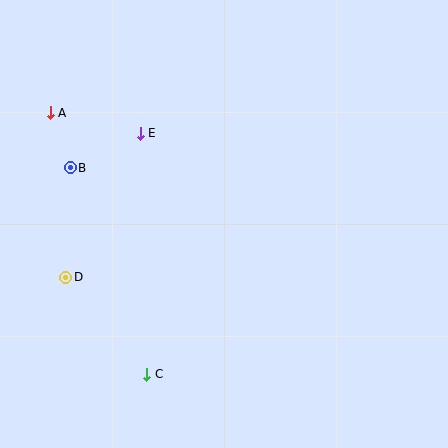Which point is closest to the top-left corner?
Point A is closest to the top-left corner.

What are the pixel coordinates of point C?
Point C is at (147, 374).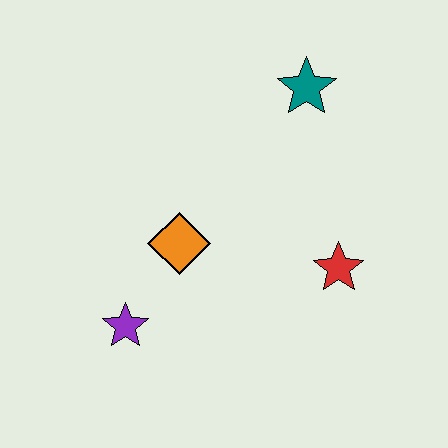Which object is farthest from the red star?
The purple star is farthest from the red star.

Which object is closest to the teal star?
The red star is closest to the teal star.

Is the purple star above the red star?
No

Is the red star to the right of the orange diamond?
Yes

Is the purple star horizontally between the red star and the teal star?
No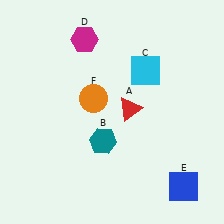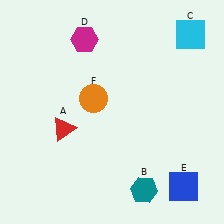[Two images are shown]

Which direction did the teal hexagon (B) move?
The teal hexagon (B) moved down.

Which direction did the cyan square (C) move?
The cyan square (C) moved right.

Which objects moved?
The objects that moved are: the red triangle (A), the teal hexagon (B), the cyan square (C).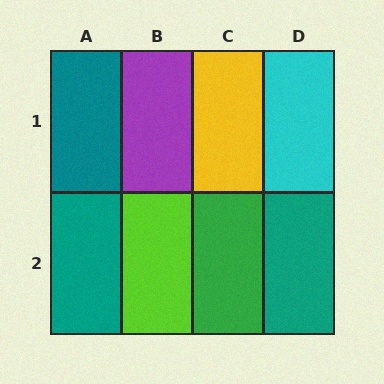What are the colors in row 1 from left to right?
Teal, purple, yellow, cyan.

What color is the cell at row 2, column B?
Lime.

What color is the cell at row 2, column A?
Teal.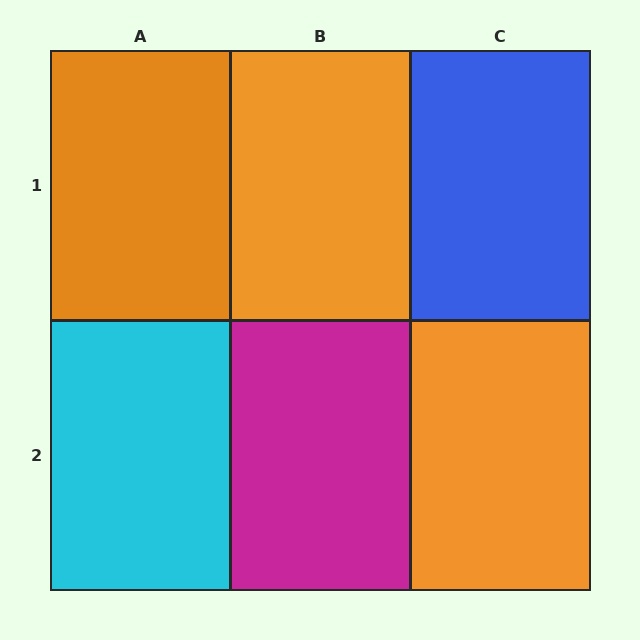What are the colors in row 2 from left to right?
Cyan, magenta, orange.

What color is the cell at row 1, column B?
Orange.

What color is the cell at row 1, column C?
Blue.